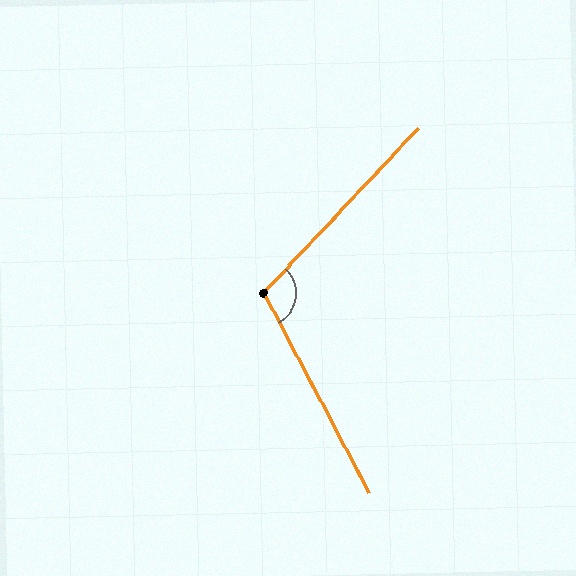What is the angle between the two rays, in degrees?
Approximately 109 degrees.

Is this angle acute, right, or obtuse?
It is obtuse.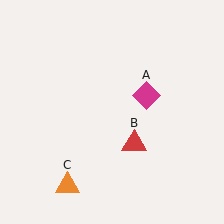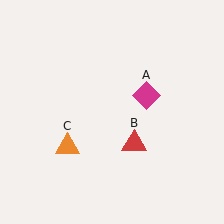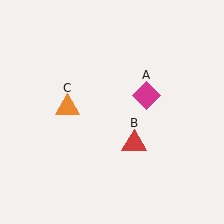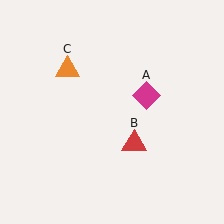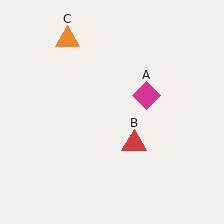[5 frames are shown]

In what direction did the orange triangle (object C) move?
The orange triangle (object C) moved up.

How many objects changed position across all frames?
1 object changed position: orange triangle (object C).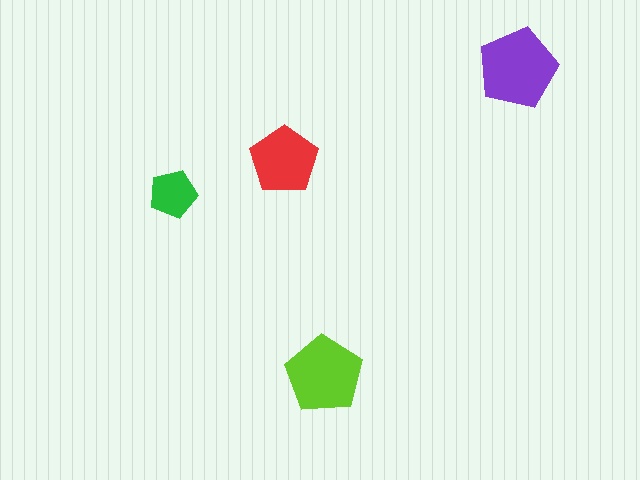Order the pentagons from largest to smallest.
the purple one, the lime one, the red one, the green one.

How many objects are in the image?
There are 4 objects in the image.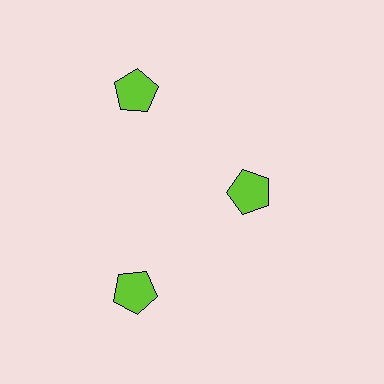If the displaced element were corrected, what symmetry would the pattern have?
It would have 3-fold rotational symmetry — the pattern would map onto itself every 120 degrees.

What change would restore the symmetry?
The symmetry would be restored by moving it outward, back onto the ring so that all 3 pentagons sit at equal angles and equal distance from the center.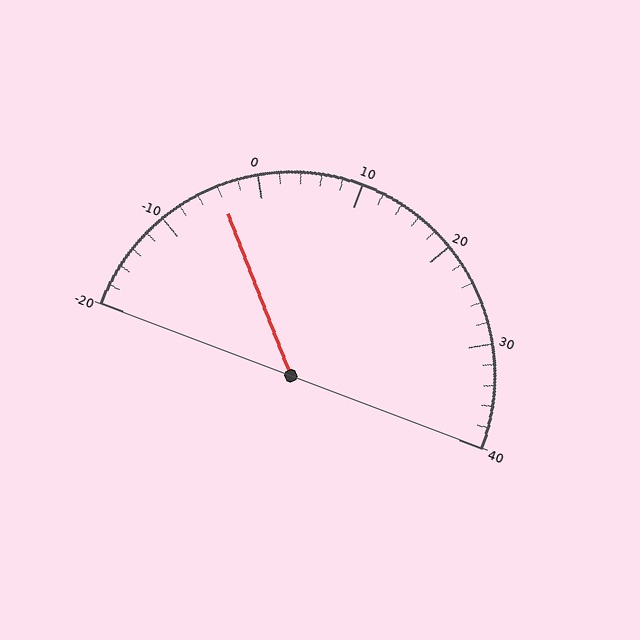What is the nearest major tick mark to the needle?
The nearest major tick mark is 0.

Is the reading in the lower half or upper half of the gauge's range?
The reading is in the lower half of the range (-20 to 40).